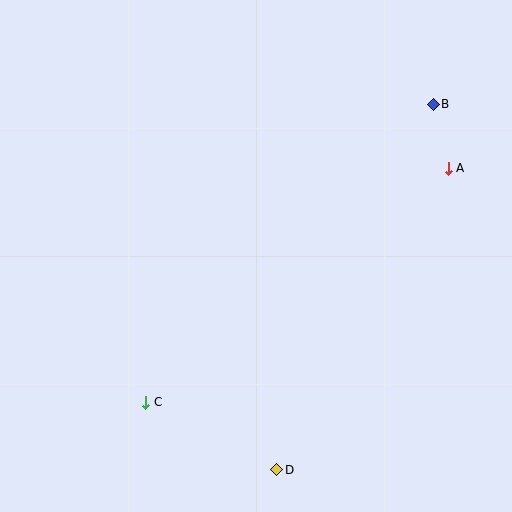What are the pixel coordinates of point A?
Point A is at (448, 168).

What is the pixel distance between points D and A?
The distance between D and A is 347 pixels.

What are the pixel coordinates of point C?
Point C is at (146, 402).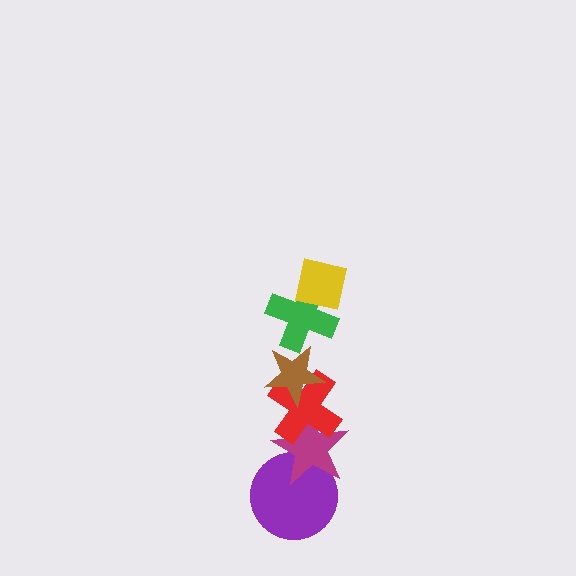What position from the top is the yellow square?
The yellow square is 1st from the top.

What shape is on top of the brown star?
The green cross is on top of the brown star.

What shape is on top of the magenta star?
The red cross is on top of the magenta star.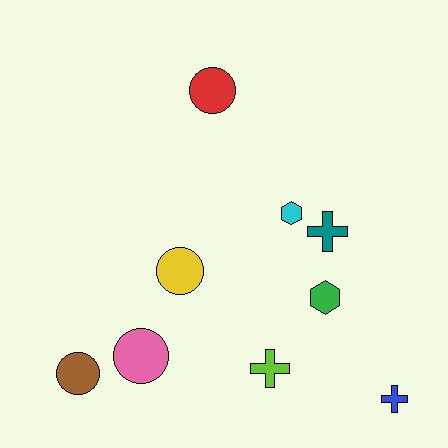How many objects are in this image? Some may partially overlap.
There are 9 objects.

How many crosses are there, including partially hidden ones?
There are 3 crosses.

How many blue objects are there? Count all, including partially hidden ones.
There is 1 blue object.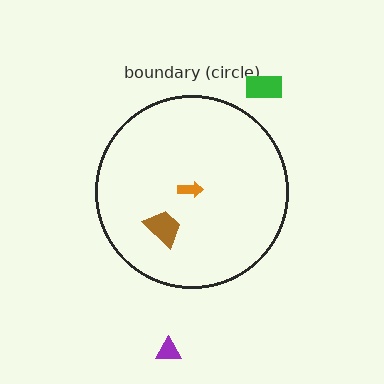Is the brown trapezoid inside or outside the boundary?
Inside.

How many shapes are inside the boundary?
2 inside, 2 outside.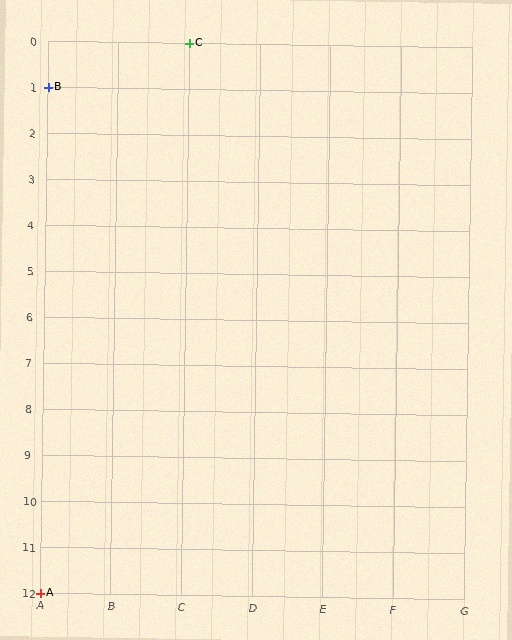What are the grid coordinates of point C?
Point C is at grid coordinates (C, 0).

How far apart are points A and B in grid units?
Points A and B are 11 rows apart.